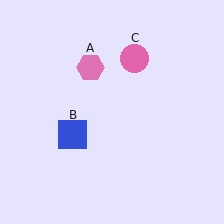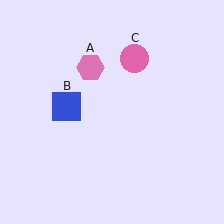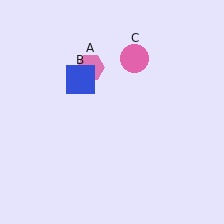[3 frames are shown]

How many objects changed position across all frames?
1 object changed position: blue square (object B).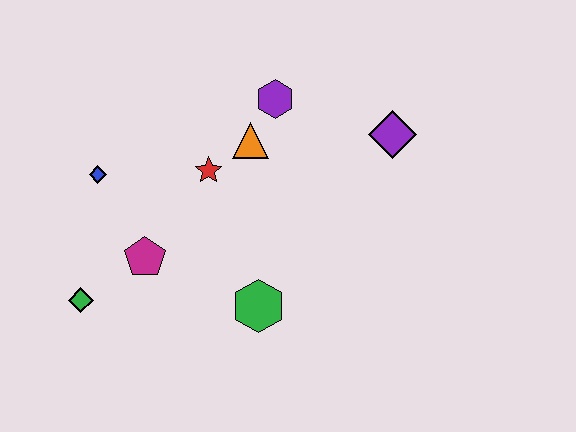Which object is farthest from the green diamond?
The purple diamond is farthest from the green diamond.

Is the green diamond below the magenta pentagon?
Yes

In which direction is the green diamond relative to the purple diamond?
The green diamond is to the left of the purple diamond.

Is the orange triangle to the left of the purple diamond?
Yes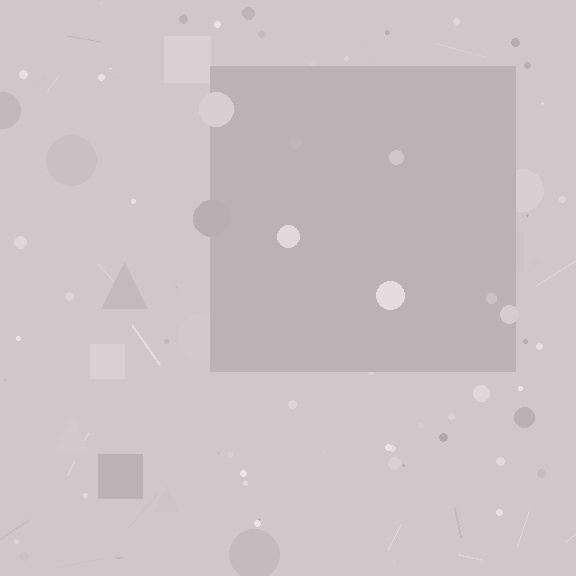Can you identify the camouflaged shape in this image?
The camouflaged shape is a square.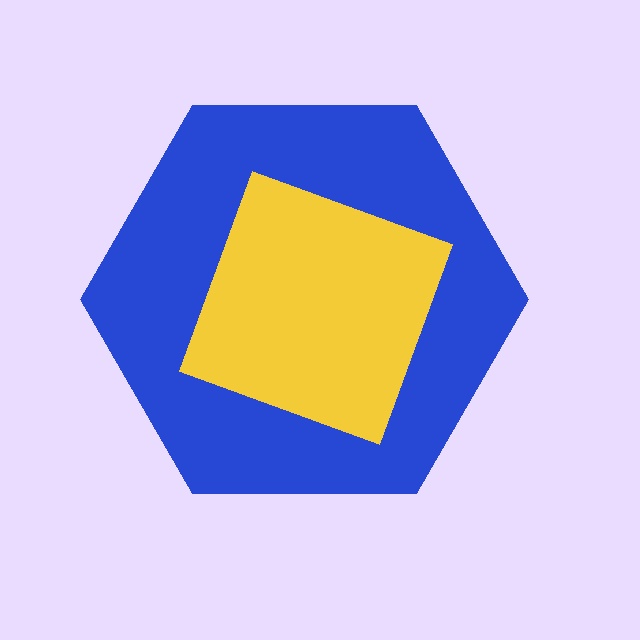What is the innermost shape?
The yellow square.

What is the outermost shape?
The blue hexagon.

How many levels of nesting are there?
2.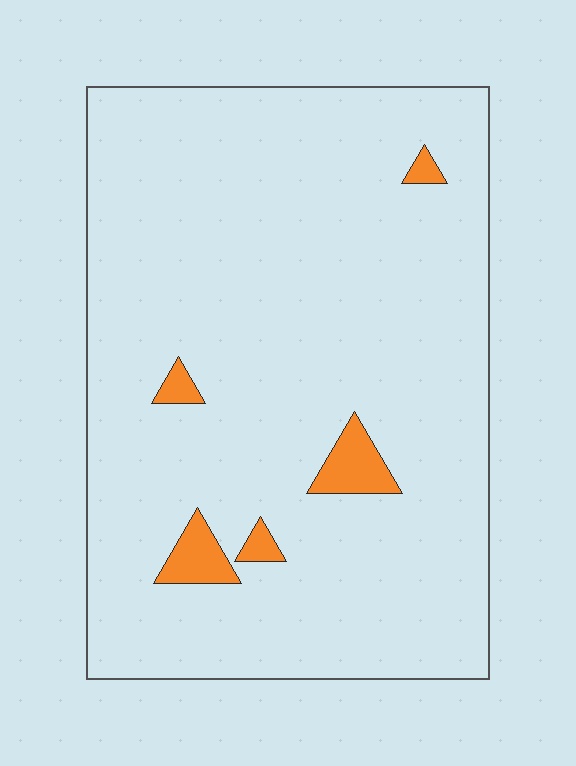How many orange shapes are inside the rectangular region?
5.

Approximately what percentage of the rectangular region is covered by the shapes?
Approximately 5%.